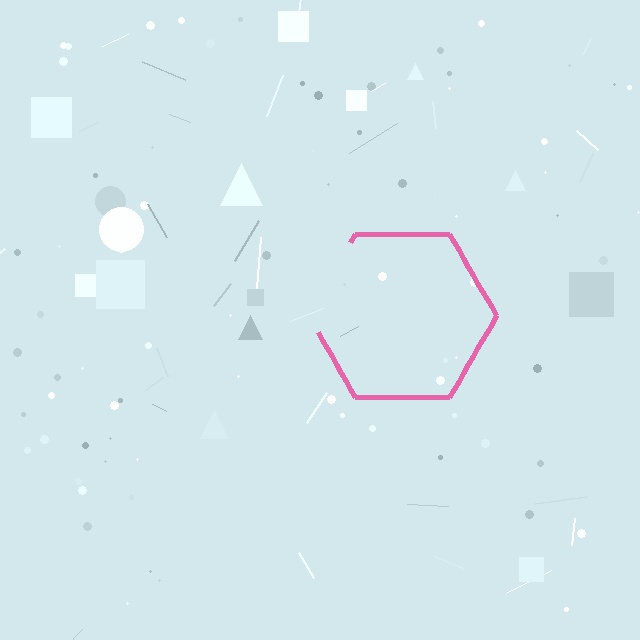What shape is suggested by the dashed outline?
The dashed outline suggests a hexagon.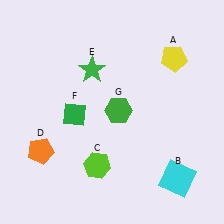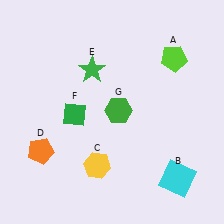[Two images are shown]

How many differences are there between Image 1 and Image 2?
There are 2 differences between the two images.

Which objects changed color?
A changed from yellow to lime. C changed from lime to yellow.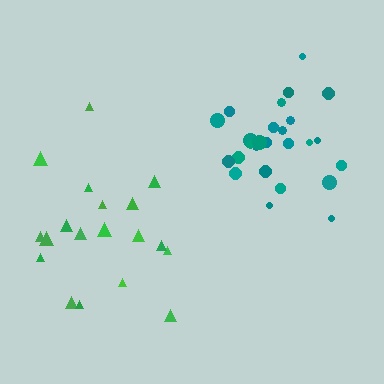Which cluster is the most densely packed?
Teal.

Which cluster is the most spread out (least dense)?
Green.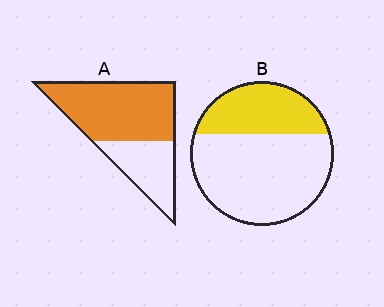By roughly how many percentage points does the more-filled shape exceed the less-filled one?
By roughly 30 percentage points (A over B).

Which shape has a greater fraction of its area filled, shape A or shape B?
Shape A.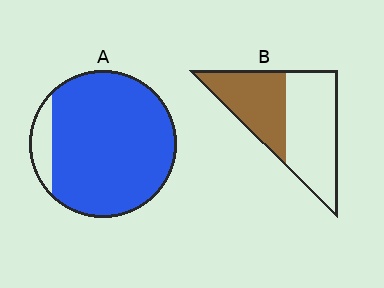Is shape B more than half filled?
No.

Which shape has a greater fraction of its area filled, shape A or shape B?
Shape A.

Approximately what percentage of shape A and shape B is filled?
A is approximately 90% and B is approximately 45%.